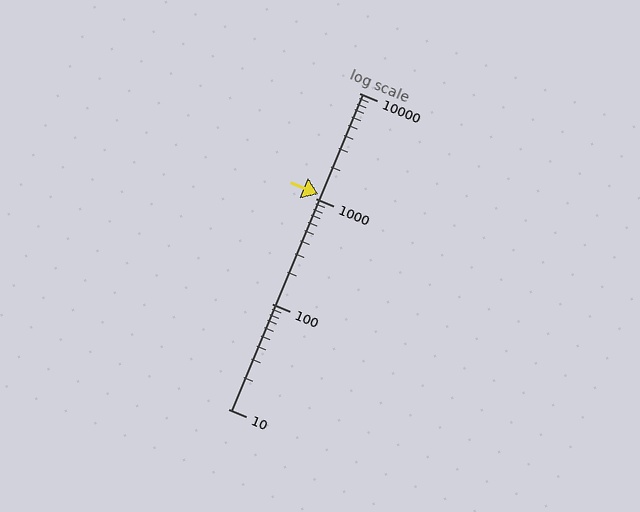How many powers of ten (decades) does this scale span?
The scale spans 3 decades, from 10 to 10000.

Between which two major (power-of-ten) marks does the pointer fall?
The pointer is between 1000 and 10000.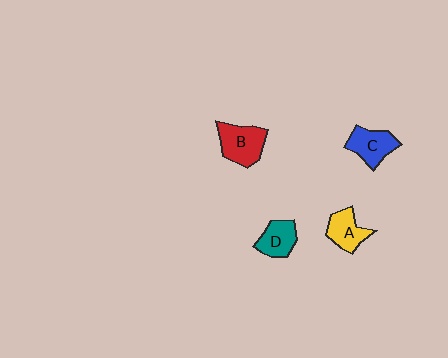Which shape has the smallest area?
Shape D (teal).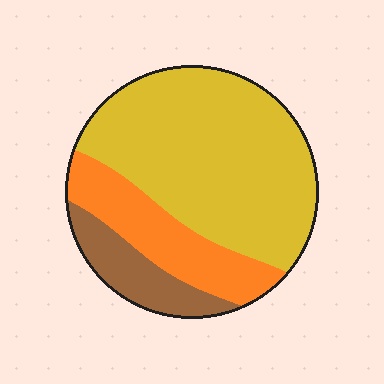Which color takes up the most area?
Yellow, at roughly 65%.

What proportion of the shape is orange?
Orange takes up less than a quarter of the shape.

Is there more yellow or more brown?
Yellow.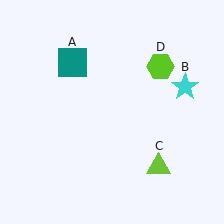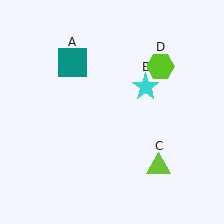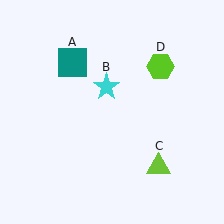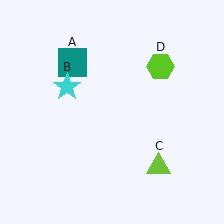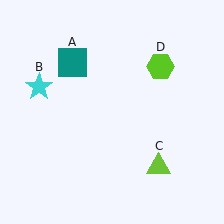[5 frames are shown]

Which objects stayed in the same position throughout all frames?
Teal square (object A) and lime triangle (object C) and lime hexagon (object D) remained stationary.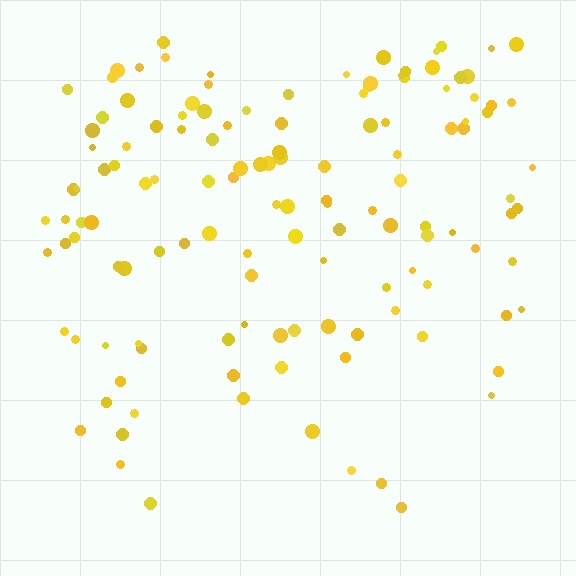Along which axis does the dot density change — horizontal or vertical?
Vertical.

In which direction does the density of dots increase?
From bottom to top, with the top side densest.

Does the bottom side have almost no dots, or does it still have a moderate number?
Still a moderate number, just noticeably fewer than the top.